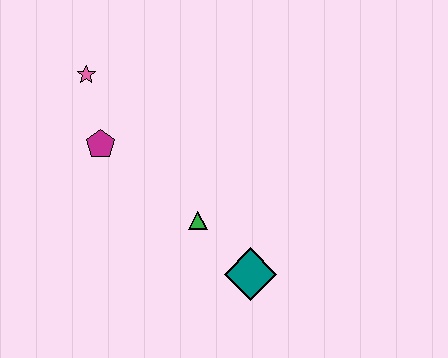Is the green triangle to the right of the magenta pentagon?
Yes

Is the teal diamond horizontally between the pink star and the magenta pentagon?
No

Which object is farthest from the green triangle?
The pink star is farthest from the green triangle.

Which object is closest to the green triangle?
The teal diamond is closest to the green triangle.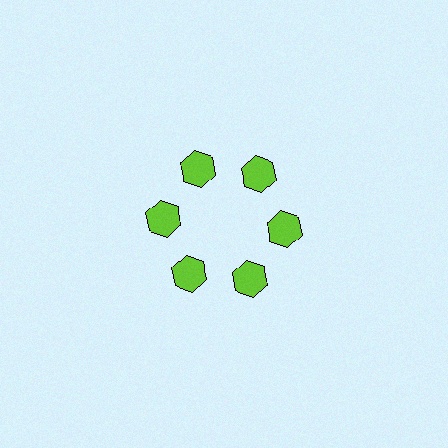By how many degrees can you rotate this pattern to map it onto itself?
The pattern maps onto itself every 60 degrees of rotation.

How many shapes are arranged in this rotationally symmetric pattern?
There are 6 shapes, arranged in 6 groups of 1.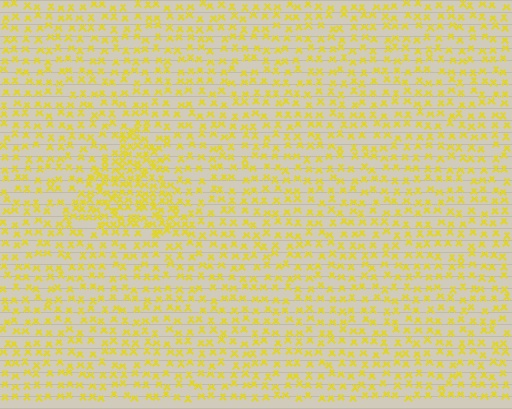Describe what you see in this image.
The image contains small yellow elements arranged at two different densities. A triangle-shaped region is visible where the elements are more densely packed than the surrounding area.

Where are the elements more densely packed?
The elements are more densely packed inside the triangle boundary.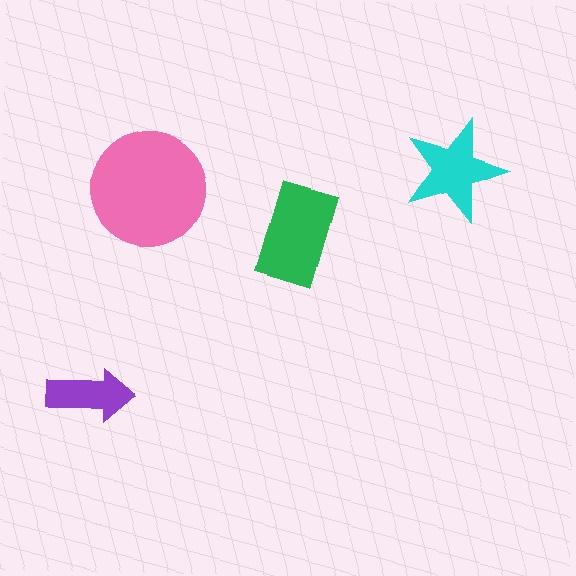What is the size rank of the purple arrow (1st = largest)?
4th.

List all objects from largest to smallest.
The pink circle, the green rectangle, the cyan star, the purple arrow.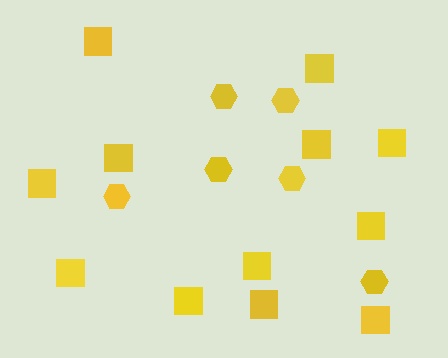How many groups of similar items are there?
There are 2 groups: one group of hexagons (6) and one group of squares (12).